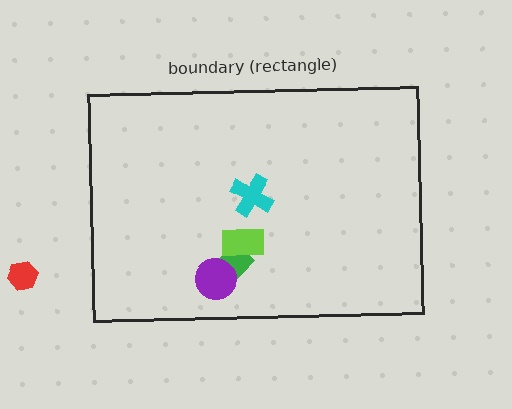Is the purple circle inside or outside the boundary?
Inside.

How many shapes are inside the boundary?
4 inside, 1 outside.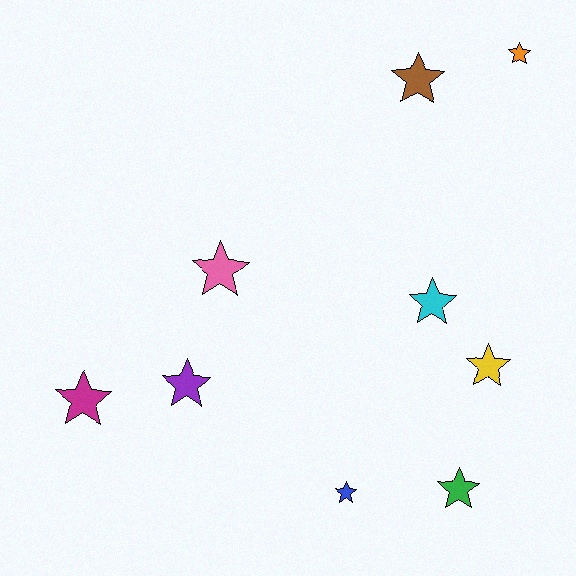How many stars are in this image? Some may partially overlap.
There are 9 stars.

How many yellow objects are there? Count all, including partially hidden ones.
There is 1 yellow object.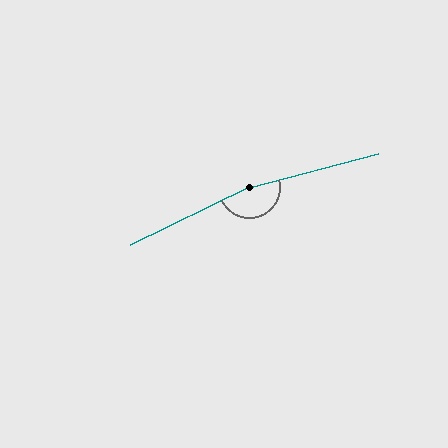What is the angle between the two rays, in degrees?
Approximately 169 degrees.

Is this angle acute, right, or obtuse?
It is obtuse.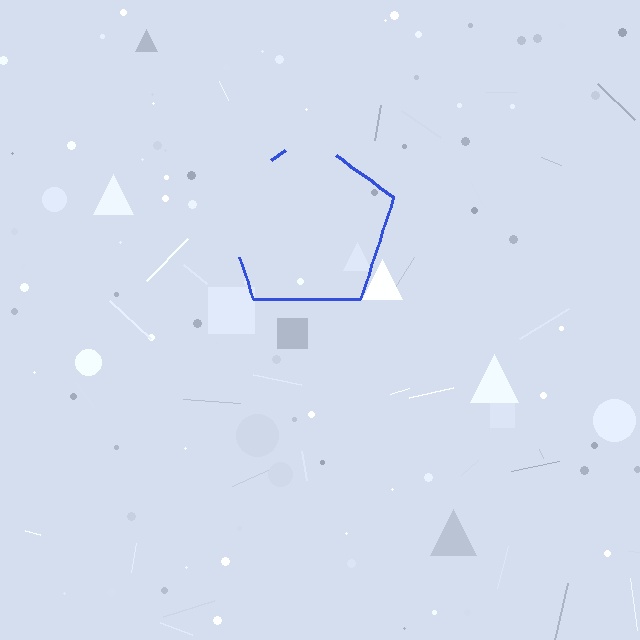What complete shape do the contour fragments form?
The contour fragments form a pentagon.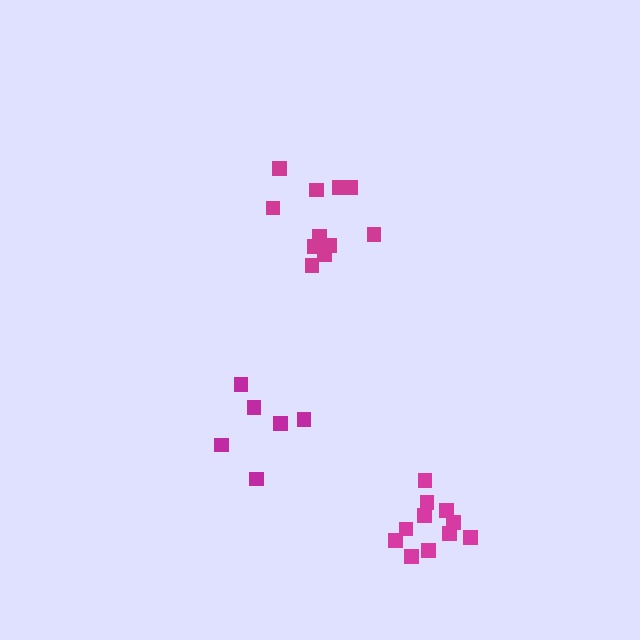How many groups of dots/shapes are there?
There are 3 groups.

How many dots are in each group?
Group 1: 6 dots, Group 2: 11 dots, Group 3: 11 dots (28 total).